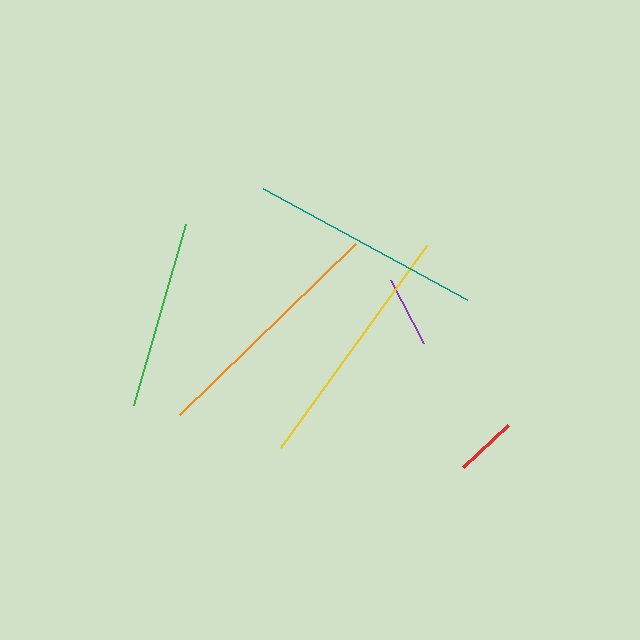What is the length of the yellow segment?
The yellow segment is approximately 250 pixels long.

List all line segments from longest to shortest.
From longest to shortest: yellow, orange, teal, green, purple, red.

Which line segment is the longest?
The yellow line is the longest at approximately 250 pixels.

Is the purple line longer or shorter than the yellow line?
The yellow line is longer than the purple line.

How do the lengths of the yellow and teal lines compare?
The yellow and teal lines are approximately the same length.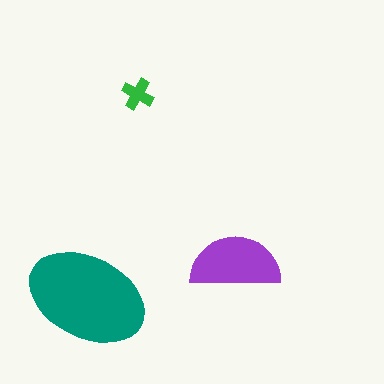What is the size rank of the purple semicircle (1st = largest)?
2nd.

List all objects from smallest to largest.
The green cross, the purple semicircle, the teal ellipse.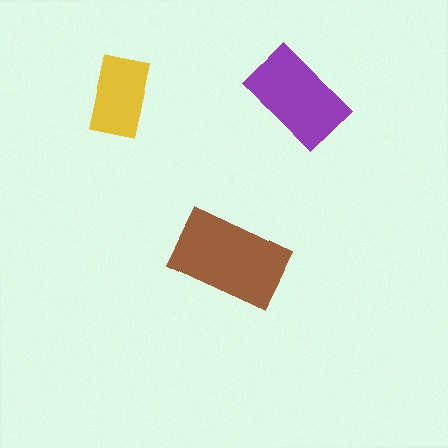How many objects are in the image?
There are 3 objects in the image.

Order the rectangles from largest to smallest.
the brown one, the purple one, the yellow one.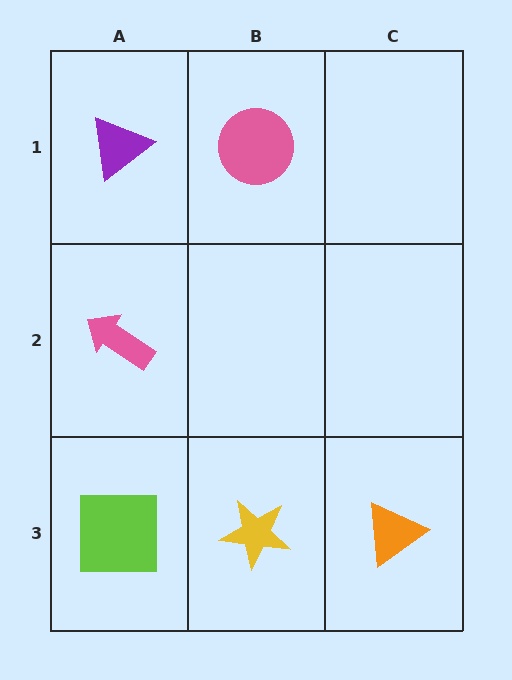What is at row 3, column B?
A yellow star.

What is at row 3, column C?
An orange triangle.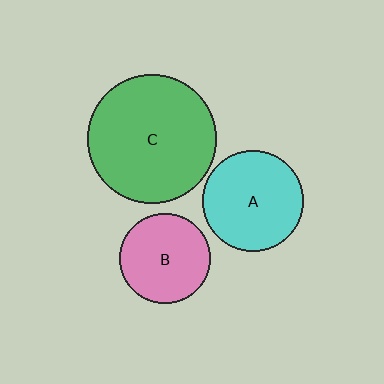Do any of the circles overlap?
No, none of the circles overlap.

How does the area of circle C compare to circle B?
Approximately 2.0 times.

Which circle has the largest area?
Circle C (green).